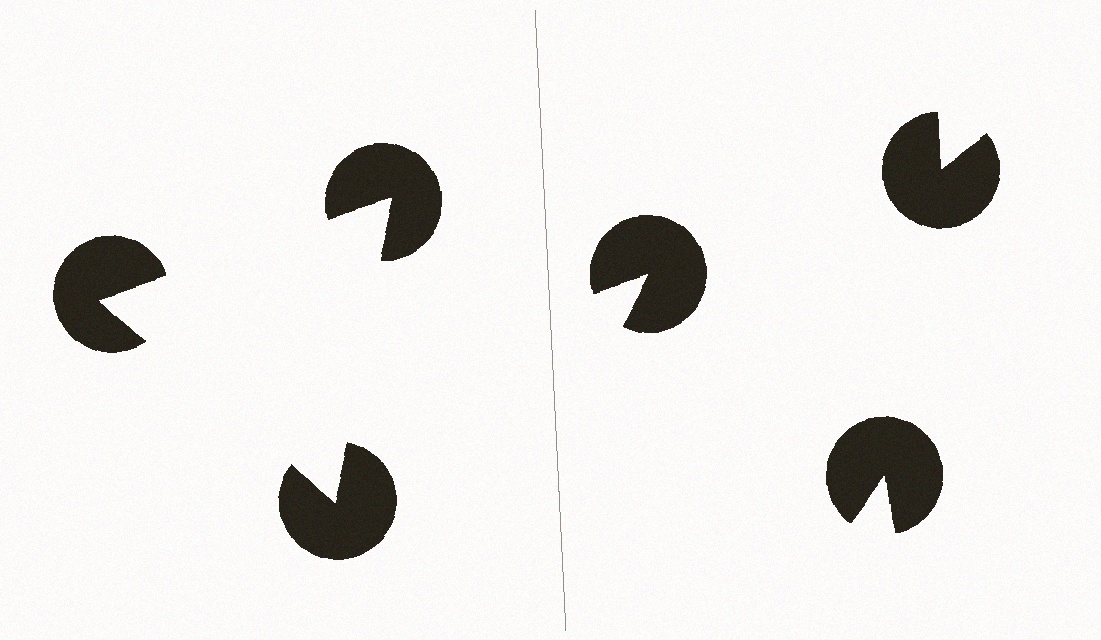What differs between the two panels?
The pac-man discs are positioned identically on both sides; only the wedge orientations differ. On the left they align to a triangle; on the right they are misaligned.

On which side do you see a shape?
An illusory triangle appears on the left side. On the right side the wedge cuts are rotated, so no coherent shape forms.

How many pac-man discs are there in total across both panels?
6 — 3 on each side.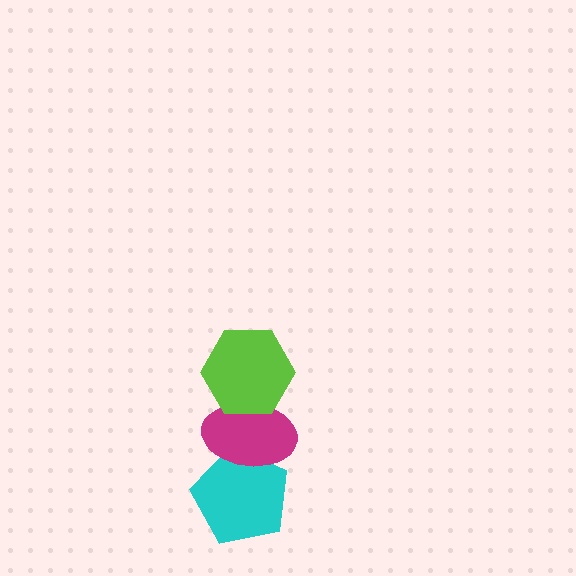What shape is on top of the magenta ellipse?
The lime hexagon is on top of the magenta ellipse.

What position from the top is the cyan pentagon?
The cyan pentagon is 3rd from the top.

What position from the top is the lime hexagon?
The lime hexagon is 1st from the top.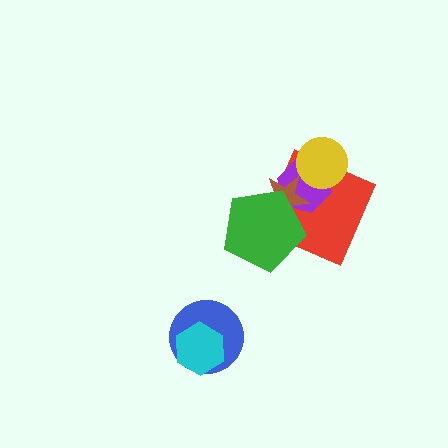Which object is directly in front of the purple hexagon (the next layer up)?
The brown star is directly in front of the purple hexagon.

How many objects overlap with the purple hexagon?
4 objects overlap with the purple hexagon.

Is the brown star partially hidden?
Yes, it is partially covered by another shape.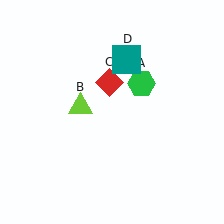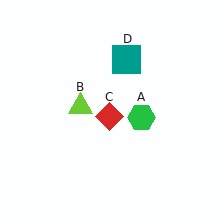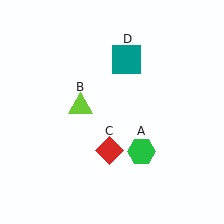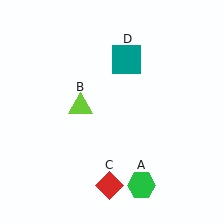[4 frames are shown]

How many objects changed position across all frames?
2 objects changed position: green hexagon (object A), red diamond (object C).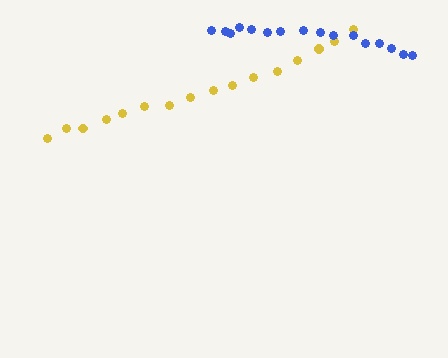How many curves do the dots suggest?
There are 2 distinct paths.